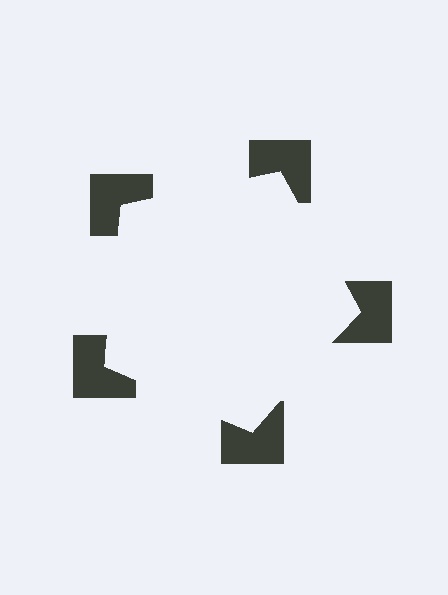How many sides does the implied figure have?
5 sides.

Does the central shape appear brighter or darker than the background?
It typically appears slightly brighter than the background, even though no actual brightness change is drawn.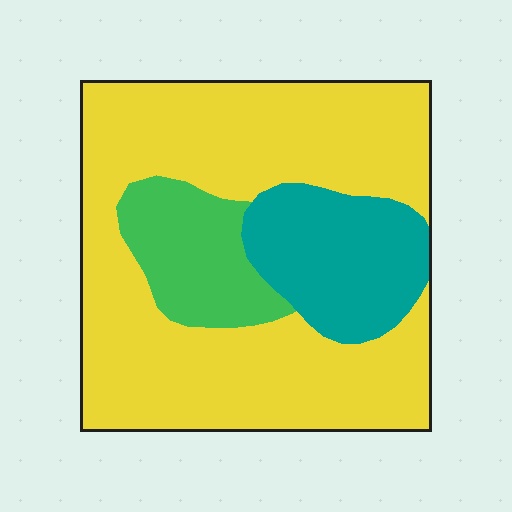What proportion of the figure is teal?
Teal covers 18% of the figure.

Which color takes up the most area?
Yellow, at roughly 70%.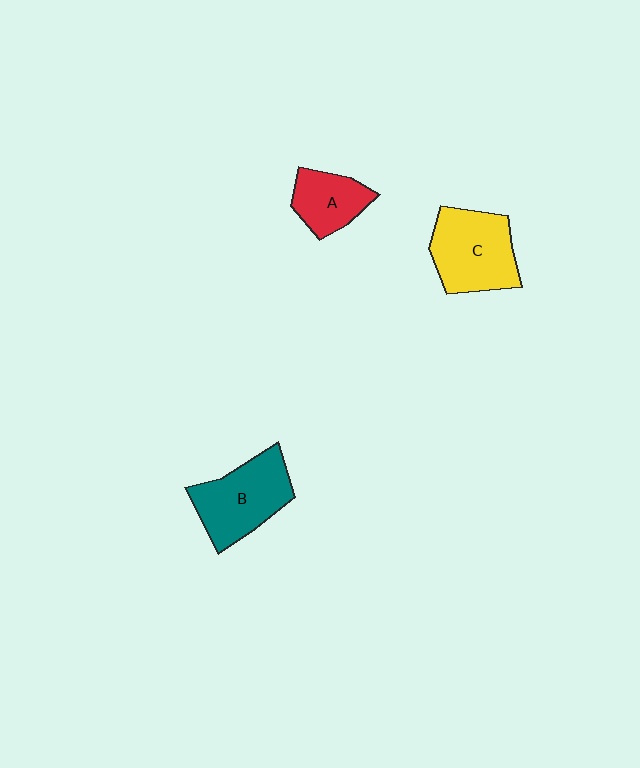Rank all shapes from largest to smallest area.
From largest to smallest: C (yellow), B (teal), A (red).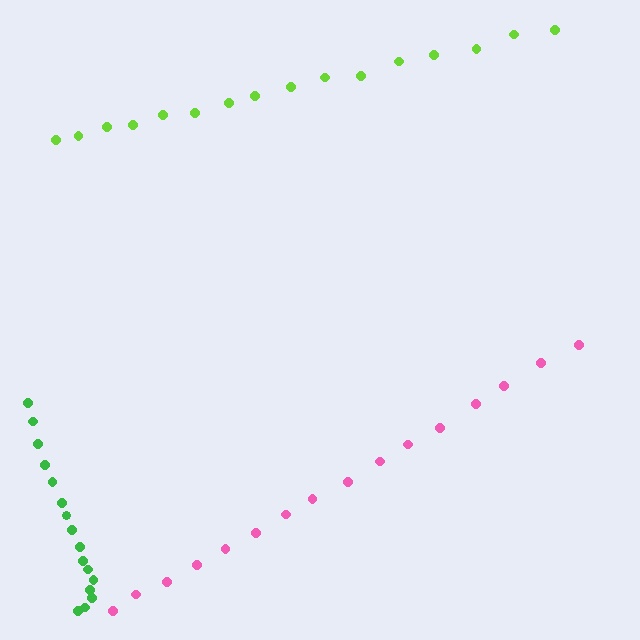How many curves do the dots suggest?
There are 3 distinct paths.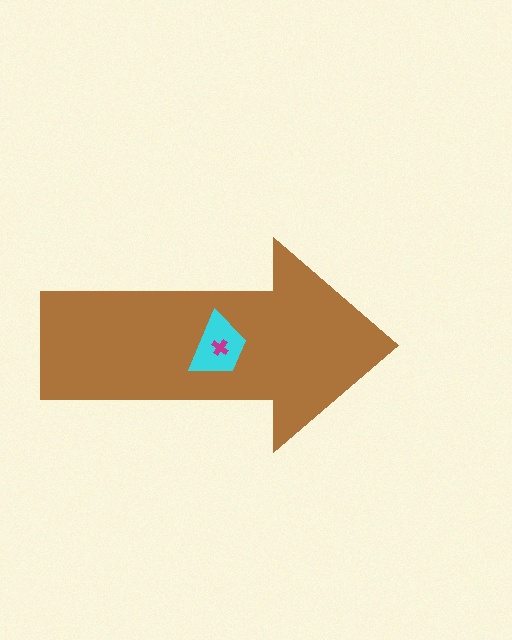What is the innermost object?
The magenta cross.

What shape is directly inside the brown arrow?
The cyan trapezoid.